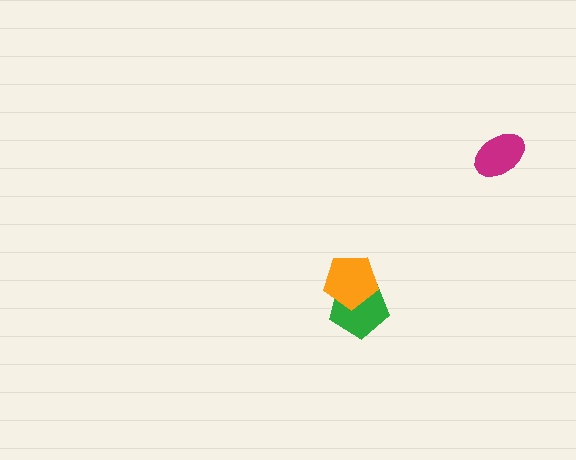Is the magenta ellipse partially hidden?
No, no other shape covers it.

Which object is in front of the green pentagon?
The orange pentagon is in front of the green pentagon.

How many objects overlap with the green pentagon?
1 object overlaps with the green pentagon.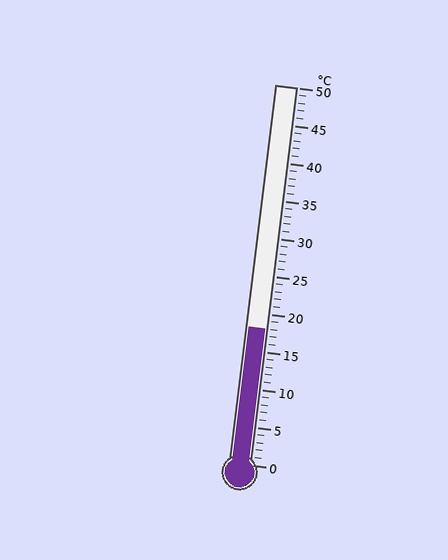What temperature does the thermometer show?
The thermometer shows approximately 18°C.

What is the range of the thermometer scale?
The thermometer scale ranges from 0°C to 50°C.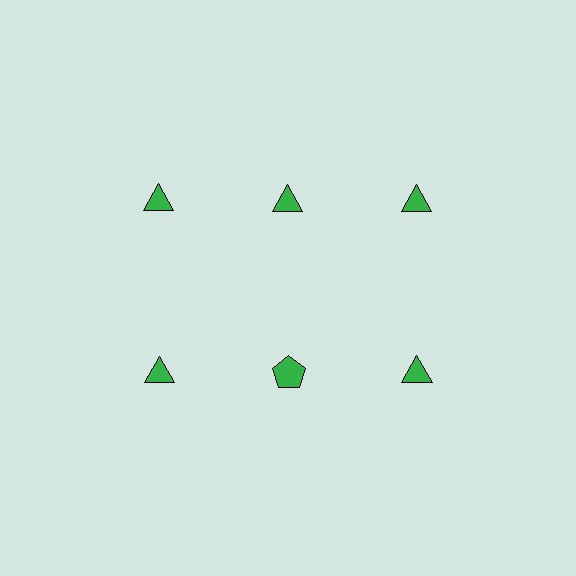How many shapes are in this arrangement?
There are 6 shapes arranged in a grid pattern.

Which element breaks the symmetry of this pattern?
The green pentagon in the second row, second from left column breaks the symmetry. All other shapes are green triangles.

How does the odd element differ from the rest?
It has a different shape: pentagon instead of triangle.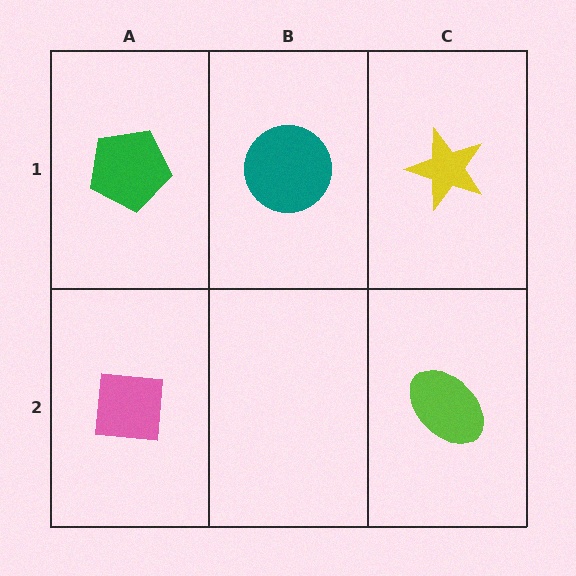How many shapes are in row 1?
3 shapes.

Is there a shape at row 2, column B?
No, that cell is empty.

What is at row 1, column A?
A green pentagon.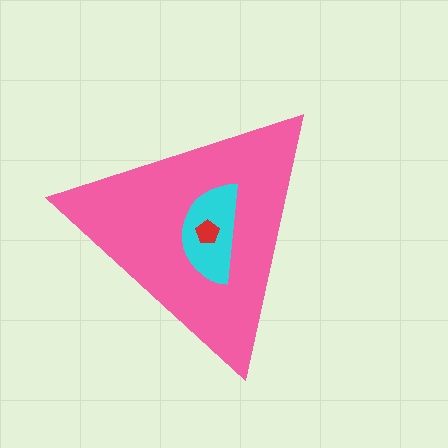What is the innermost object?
The red pentagon.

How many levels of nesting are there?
3.